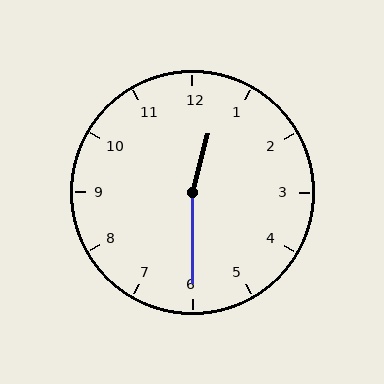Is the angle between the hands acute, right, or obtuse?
It is obtuse.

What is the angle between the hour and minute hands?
Approximately 165 degrees.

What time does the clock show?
12:30.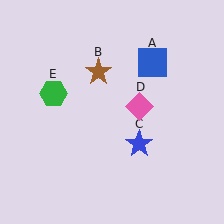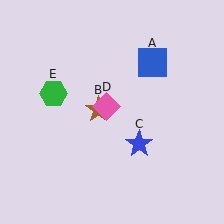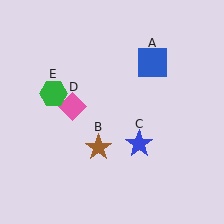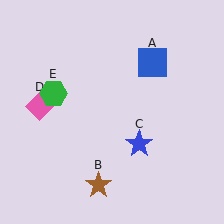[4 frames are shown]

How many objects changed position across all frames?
2 objects changed position: brown star (object B), pink diamond (object D).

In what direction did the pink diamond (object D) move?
The pink diamond (object D) moved left.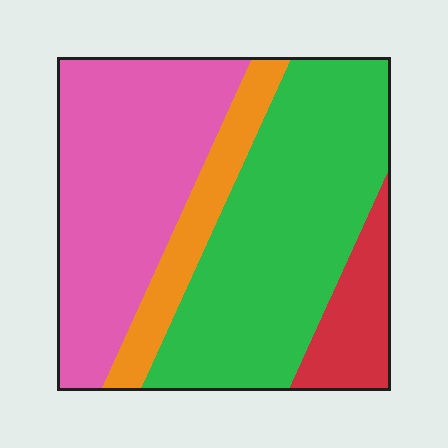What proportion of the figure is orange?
Orange covers 12% of the figure.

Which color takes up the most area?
Green, at roughly 40%.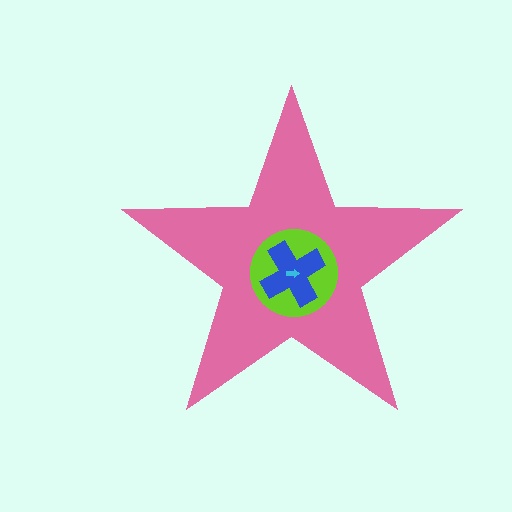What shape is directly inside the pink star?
The lime circle.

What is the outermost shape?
The pink star.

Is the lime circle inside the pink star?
Yes.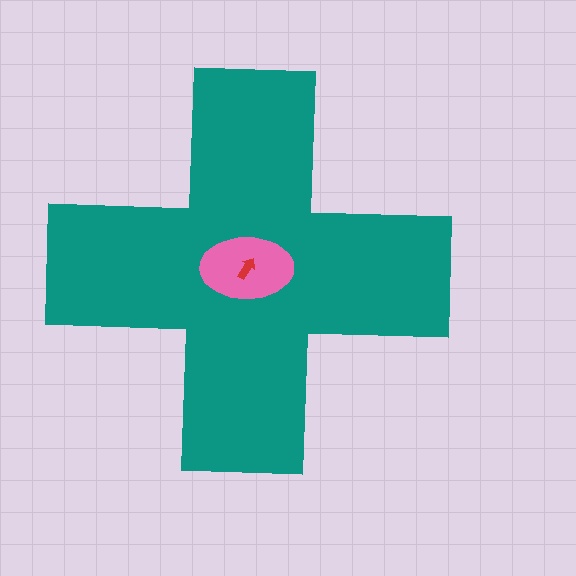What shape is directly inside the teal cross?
The pink ellipse.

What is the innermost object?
The red arrow.